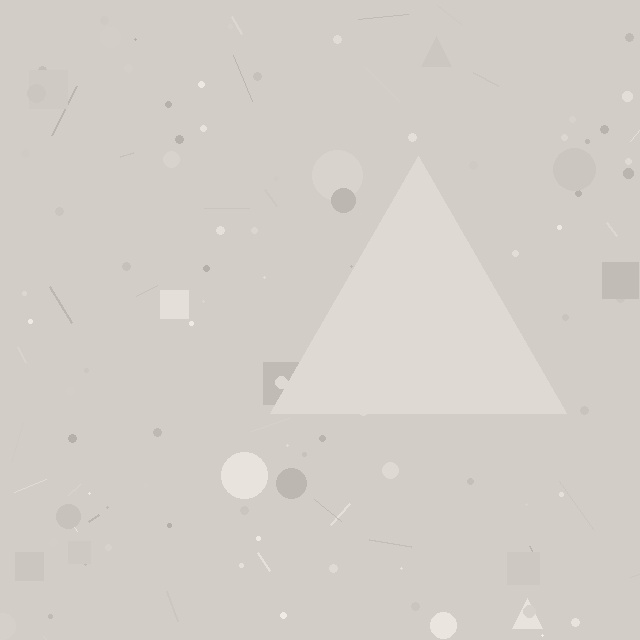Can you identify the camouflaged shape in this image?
The camouflaged shape is a triangle.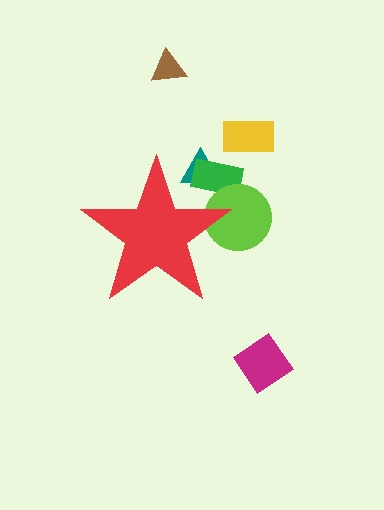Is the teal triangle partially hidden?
Yes, the teal triangle is partially hidden behind the red star.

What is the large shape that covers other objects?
A red star.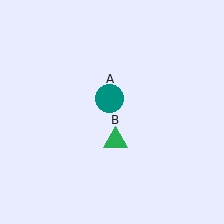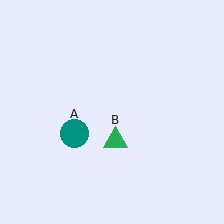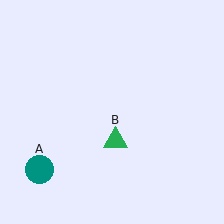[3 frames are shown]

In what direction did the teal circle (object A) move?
The teal circle (object A) moved down and to the left.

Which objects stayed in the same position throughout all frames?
Green triangle (object B) remained stationary.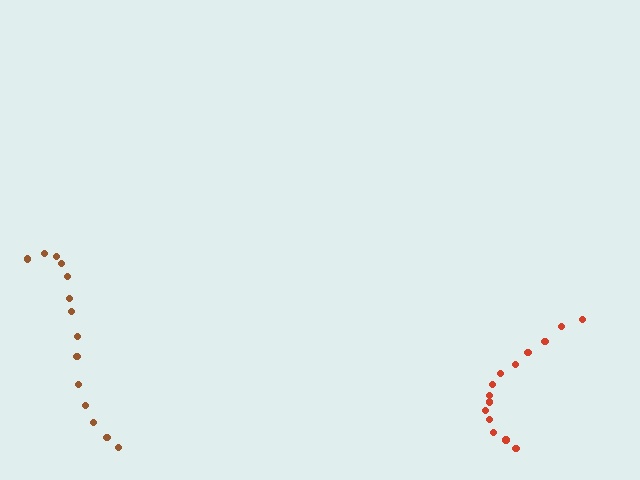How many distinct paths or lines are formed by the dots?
There are 2 distinct paths.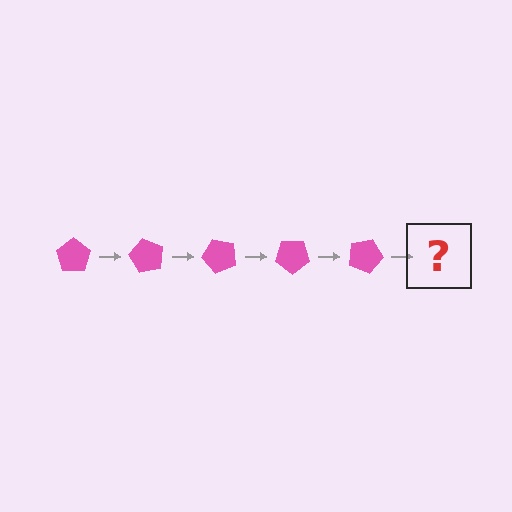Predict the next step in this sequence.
The next step is a pink pentagon rotated 300 degrees.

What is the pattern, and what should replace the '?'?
The pattern is that the pentagon rotates 60 degrees each step. The '?' should be a pink pentagon rotated 300 degrees.